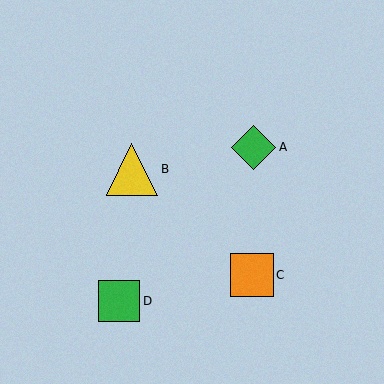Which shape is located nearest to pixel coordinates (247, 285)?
The orange square (labeled C) at (252, 275) is nearest to that location.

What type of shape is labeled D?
Shape D is a green square.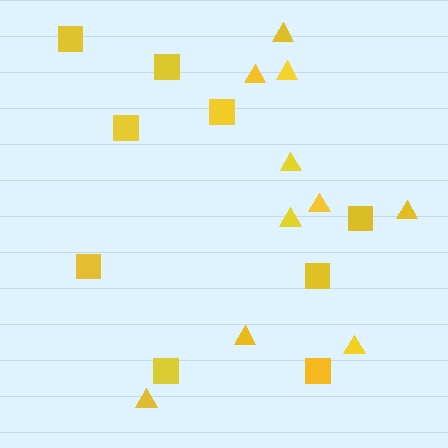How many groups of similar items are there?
There are 2 groups: one group of triangles (10) and one group of squares (9).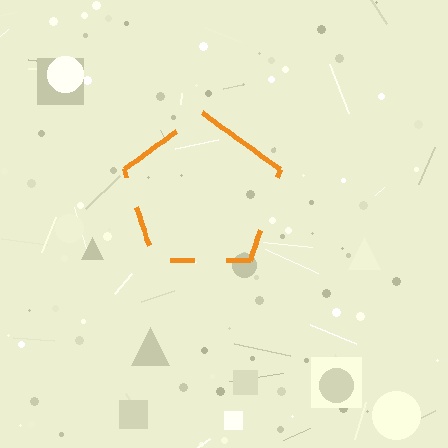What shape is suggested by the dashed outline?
The dashed outline suggests a pentagon.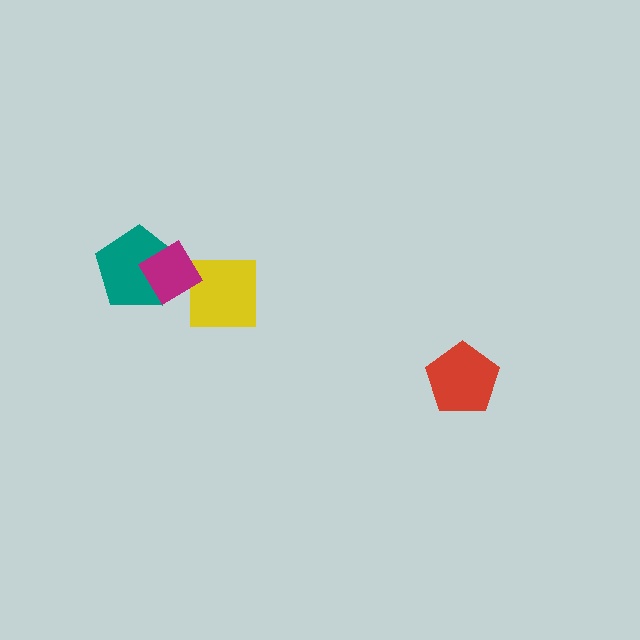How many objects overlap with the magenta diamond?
2 objects overlap with the magenta diamond.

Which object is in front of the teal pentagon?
The magenta diamond is in front of the teal pentagon.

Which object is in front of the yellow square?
The magenta diamond is in front of the yellow square.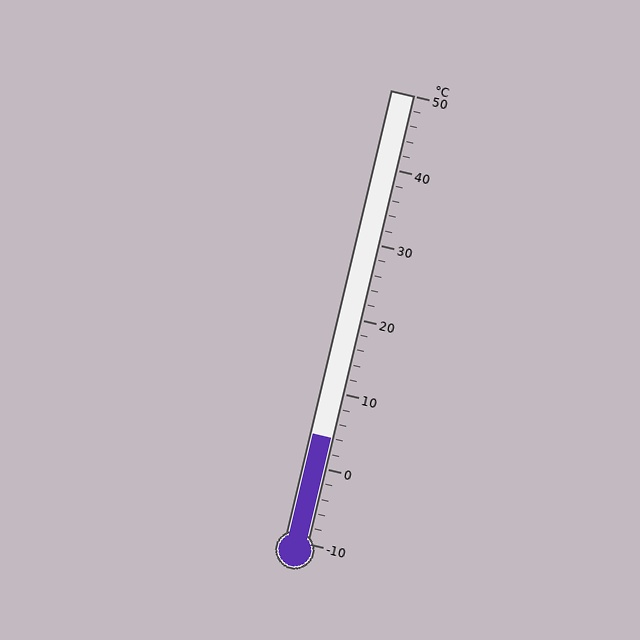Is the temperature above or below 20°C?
The temperature is below 20°C.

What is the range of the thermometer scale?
The thermometer scale ranges from -10°C to 50°C.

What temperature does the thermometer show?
The thermometer shows approximately 4°C.